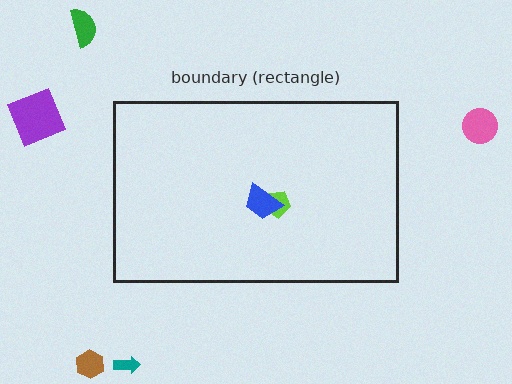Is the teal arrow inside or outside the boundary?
Outside.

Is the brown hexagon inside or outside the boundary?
Outside.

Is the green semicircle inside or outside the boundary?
Outside.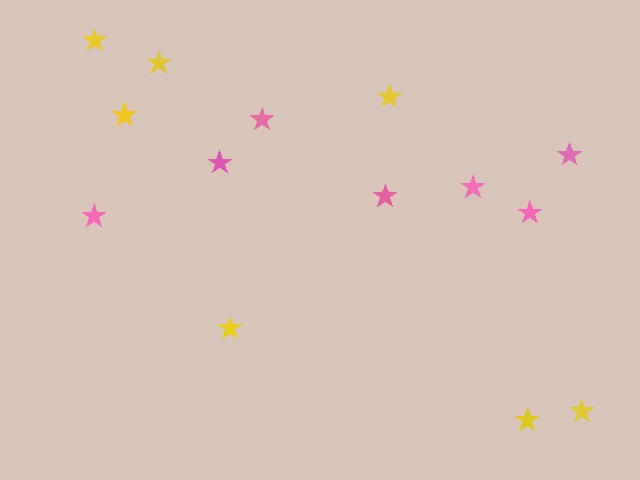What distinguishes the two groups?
There are 2 groups: one group of yellow stars (7) and one group of pink stars (7).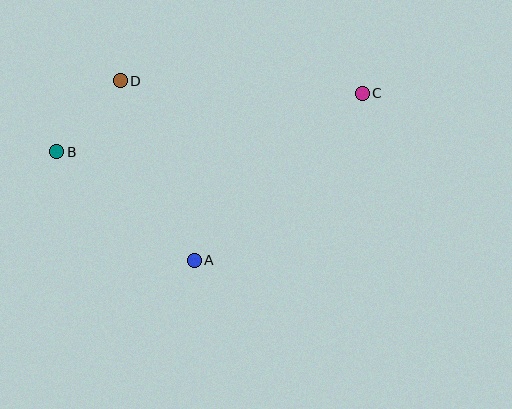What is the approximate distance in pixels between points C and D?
The distance between C and D is approximately 243 pixels.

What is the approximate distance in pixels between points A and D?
The distance between A and D is approximately 194 pixels.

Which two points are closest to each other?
Points B and D are closest to each other.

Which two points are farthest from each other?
Points B and C are farthest from each other.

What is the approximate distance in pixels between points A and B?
The distance between A and B is approximately 175 pixels.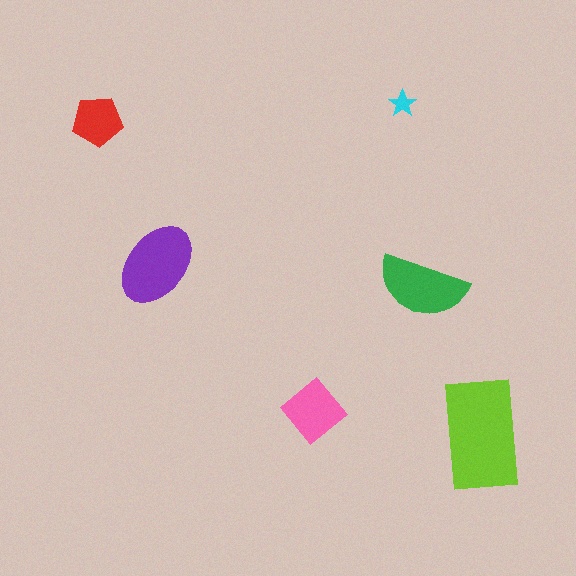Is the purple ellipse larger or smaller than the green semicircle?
Larger.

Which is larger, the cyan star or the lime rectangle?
The lime rectangle.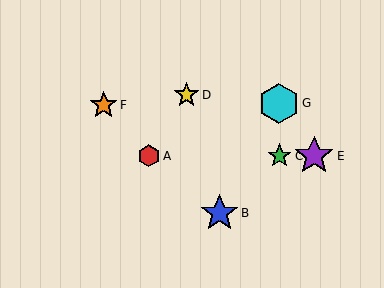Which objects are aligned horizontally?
Objects A, C, E are aligned horizontally.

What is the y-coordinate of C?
Object C is at y≈156.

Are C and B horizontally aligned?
No, C is at y≈156 and B is at y≈213.